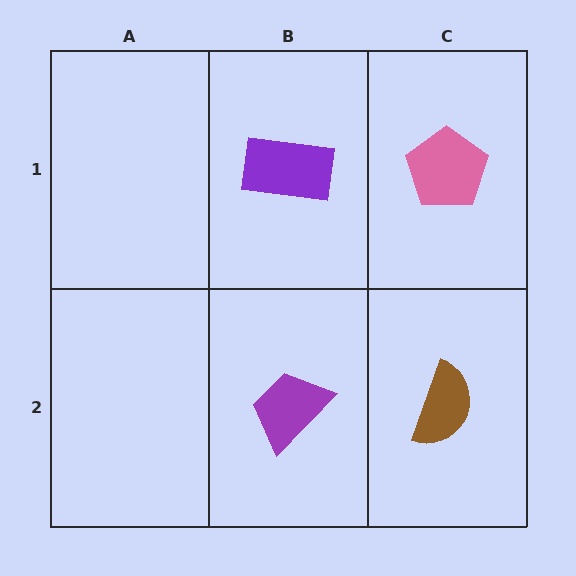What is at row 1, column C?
A pink pentagon.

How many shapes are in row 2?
2 shapes.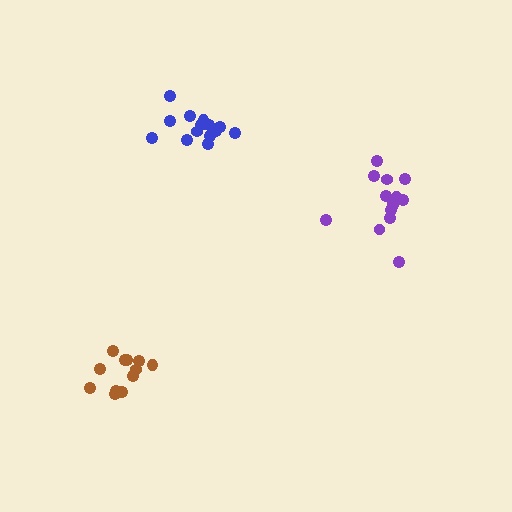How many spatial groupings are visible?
There are 3 spatial groupings.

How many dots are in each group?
Group 1: 14 dots, Group 2: 12 dots, Group 3: 14 dots (40 total).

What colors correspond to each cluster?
The clusters are colored: blue, brown, purple.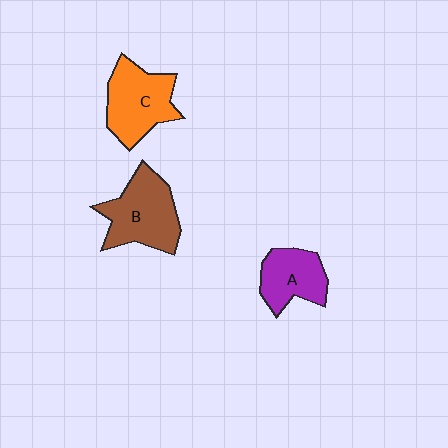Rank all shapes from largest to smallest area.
From largest to smallest: B (brown), C (orange), A (purple).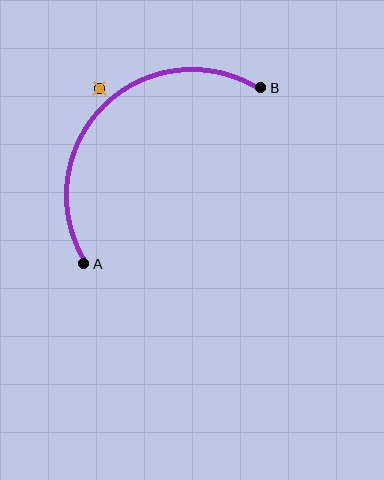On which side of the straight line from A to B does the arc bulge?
The arc bulges above and to the left of the straight line connecting A and B.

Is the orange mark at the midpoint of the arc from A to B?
No — the orange mark does not lie on the arc at all. It sits slightly outside the curve.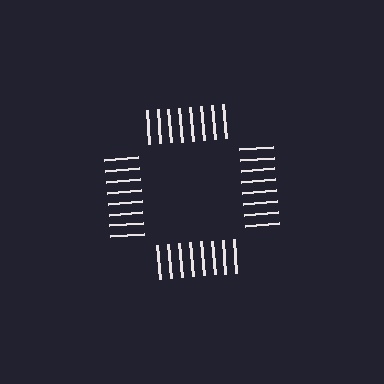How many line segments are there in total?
32 — 8 along each of the 4 edges.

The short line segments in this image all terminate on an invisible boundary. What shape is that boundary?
An illusory square — the line segments terminate on its edges but no continuous stroke is drawn.